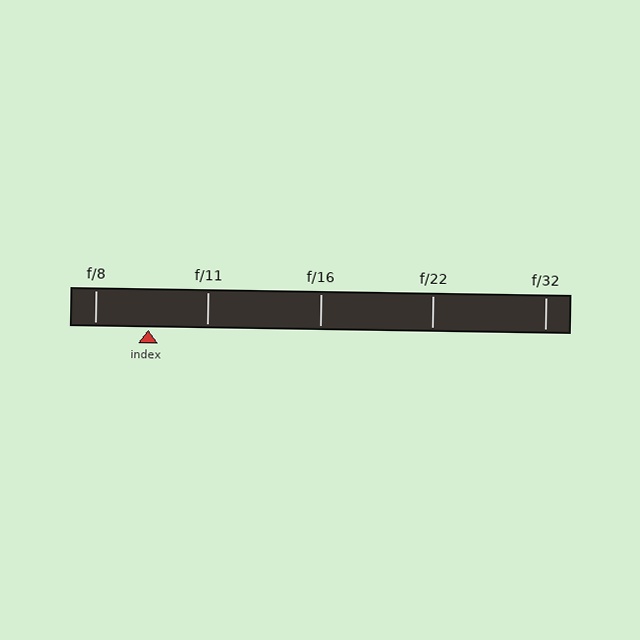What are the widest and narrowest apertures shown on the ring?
The widest aperture shown is f/8 and the narrowest is f/32.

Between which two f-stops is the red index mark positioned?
The index mark is between f/8 and f/11.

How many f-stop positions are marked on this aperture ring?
There are 5 f-stop positions marked.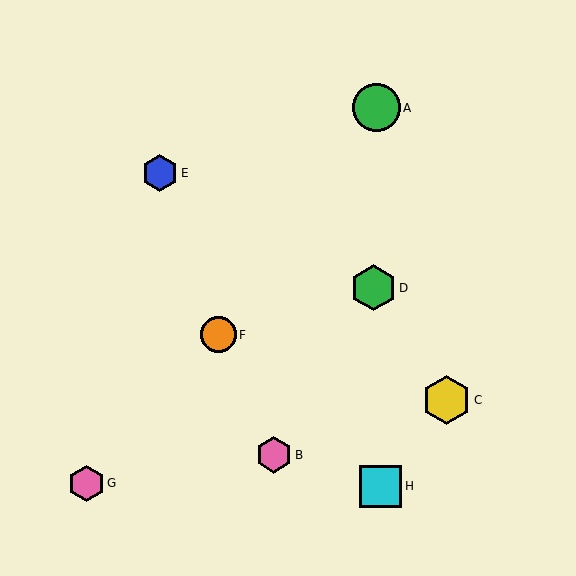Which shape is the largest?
The yellow hexagon (labeled C) is the largest.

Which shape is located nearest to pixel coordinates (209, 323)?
The orange circle (labeled F) at (218, 335) is nearest to that location.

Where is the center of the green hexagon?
The center of the green hexagon is at (373, 288).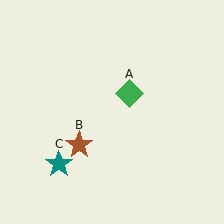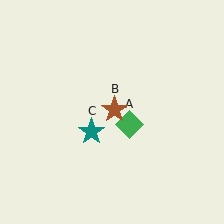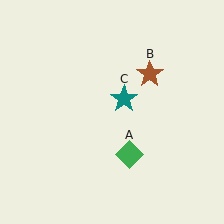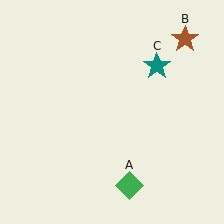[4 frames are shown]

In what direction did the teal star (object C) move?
The teal star (object C) moved up and to the right.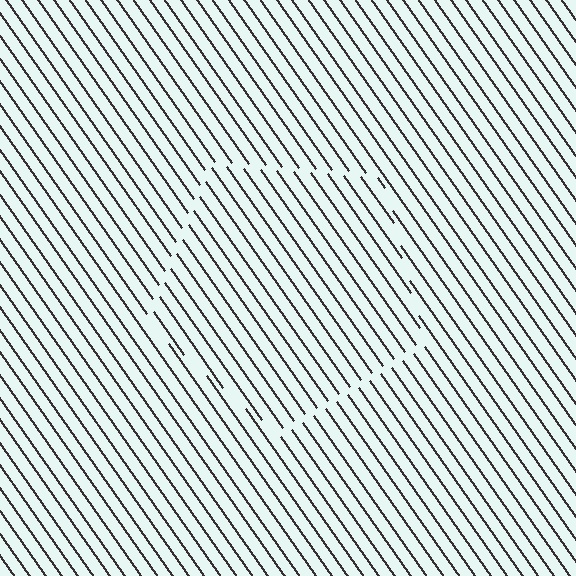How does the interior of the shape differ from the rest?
The interior of the shape contains the same grating, shifted by half a period — the contour is defined by the phase discontinuity where line-ends from the inner and outer gratings abut.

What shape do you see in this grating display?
An illusory pentagon. The interior of the shape contains the same grating, shifted by half a period — the contour is defined by the phase discontinuity where line-ends from the inner and outer gratings abut.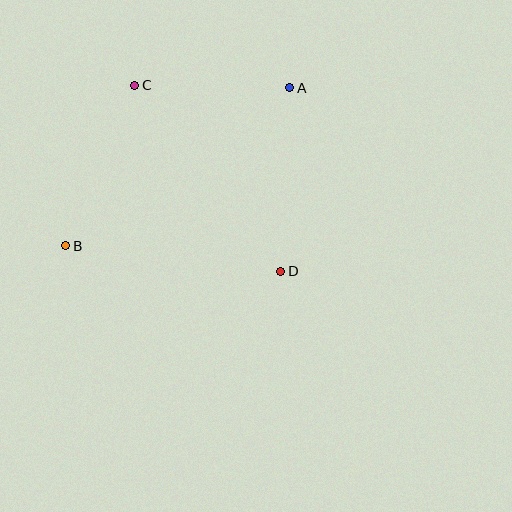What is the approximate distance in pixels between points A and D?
The distance between A and D is approximately 184 pixels.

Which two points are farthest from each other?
Points A and B are farthest from each other.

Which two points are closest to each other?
Points A and C are closest to each other.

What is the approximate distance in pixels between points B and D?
The distance between B and D is approximately 217 pixels.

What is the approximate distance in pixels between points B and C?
The distance between B and C is approximately 175 pixels.